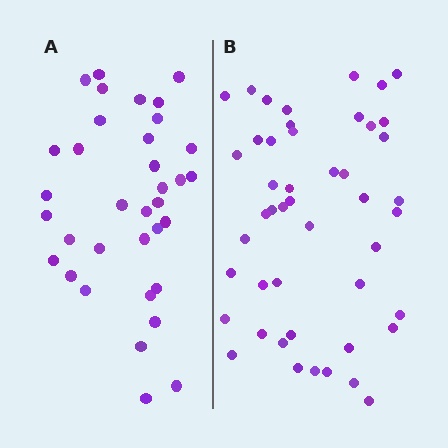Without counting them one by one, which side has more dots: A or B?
Region B (the right region) has more dots.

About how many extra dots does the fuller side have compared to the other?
Region B has roughly 12 or so more dots than region A.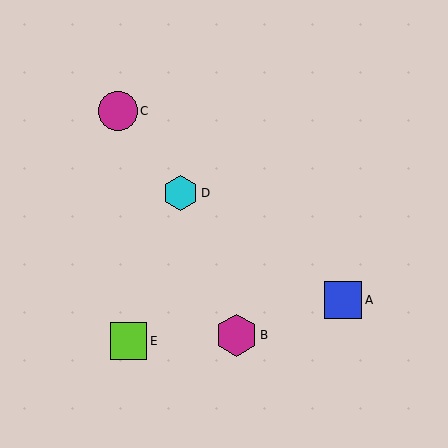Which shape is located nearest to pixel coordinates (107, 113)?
The magenta circle (labeled C) at (118, 111) is nearest to that location.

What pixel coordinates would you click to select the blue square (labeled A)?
Click at (343, 300) to select the blue square A.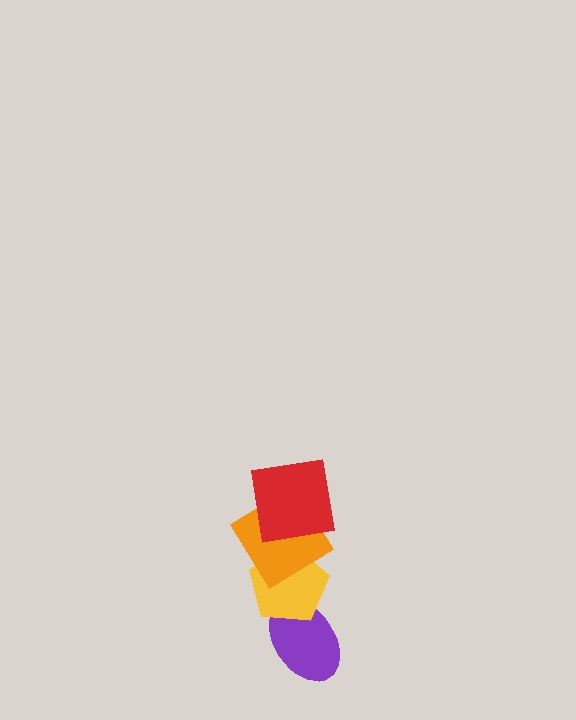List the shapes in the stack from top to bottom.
From top to bottom: the red square, the orange diamond, the yellow pentagon, the purple ellipse.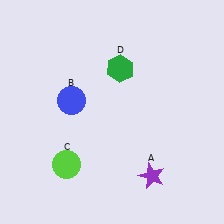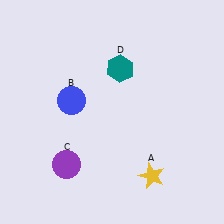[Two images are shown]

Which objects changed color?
A changed from purple to yellow. C changed from lime to purple. D changed from green to teal.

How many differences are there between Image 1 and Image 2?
There are 3 differences between the two images.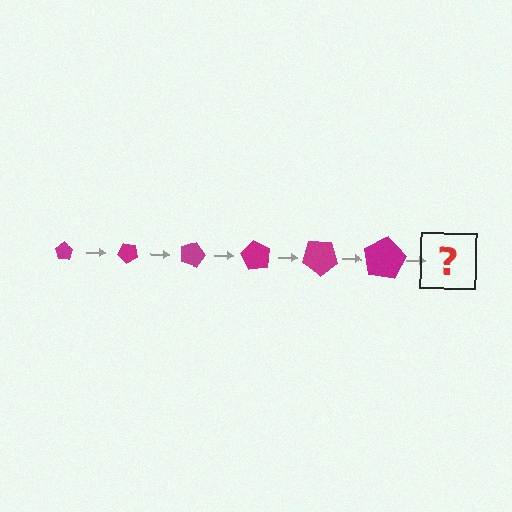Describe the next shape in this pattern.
It should be a pentagon, larger than the previous one and rotated 270 degrees from the start.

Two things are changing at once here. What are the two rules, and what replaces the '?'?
The two rules are that the pentagon grows larger each step and it rotates 45 degrees each step. The '?' should be a pentagon, larger than the previous one and rotated 270 degrees from the start.